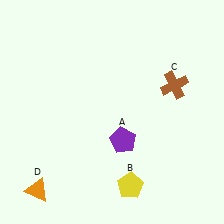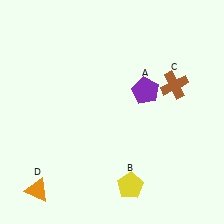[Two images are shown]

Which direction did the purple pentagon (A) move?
The purple pentagon (A) moved up.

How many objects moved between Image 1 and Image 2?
1 object moved between the two images.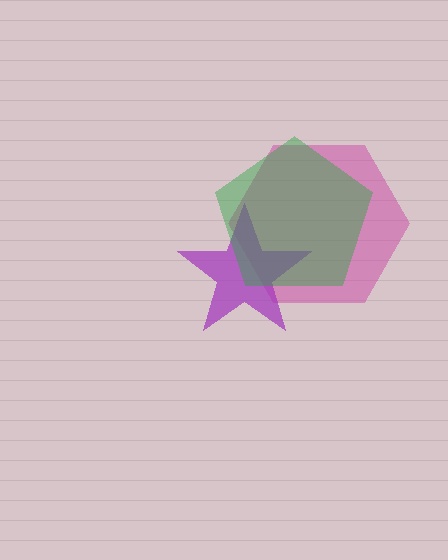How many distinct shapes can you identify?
There are 3 distinct shapes: a magenta hexagon, a purple star, a green pentagon.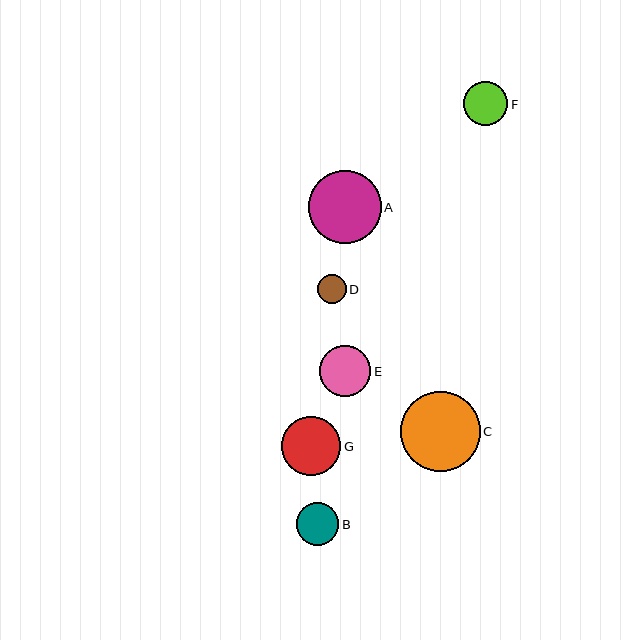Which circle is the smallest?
Circle D is the smallest with a size of approximately 29 pixels.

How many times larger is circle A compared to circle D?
Circle A is approximately 2.5 times the size of circle D.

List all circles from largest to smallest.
From largest to smallest: C, A, G, E, F, B, D.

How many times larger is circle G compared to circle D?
Circle G is approximately 2.0 times the size of circle D.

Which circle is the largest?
Circle C is the largest with a size of approximately 80 pixels.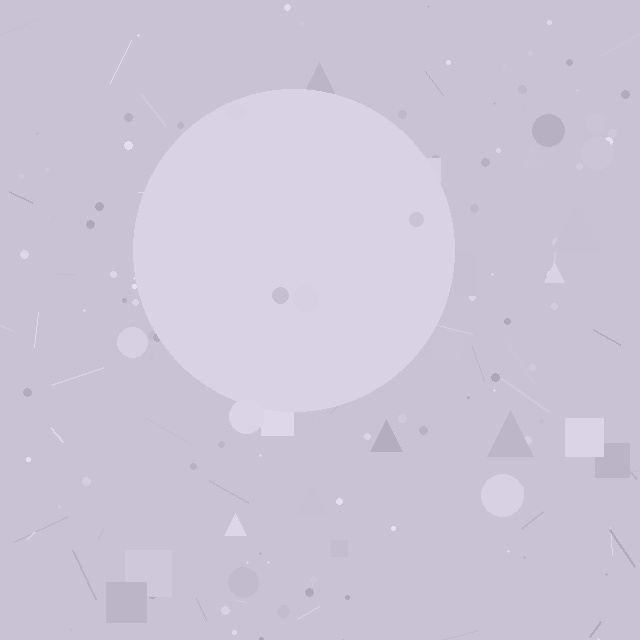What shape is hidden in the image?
A circle is hidden in the image.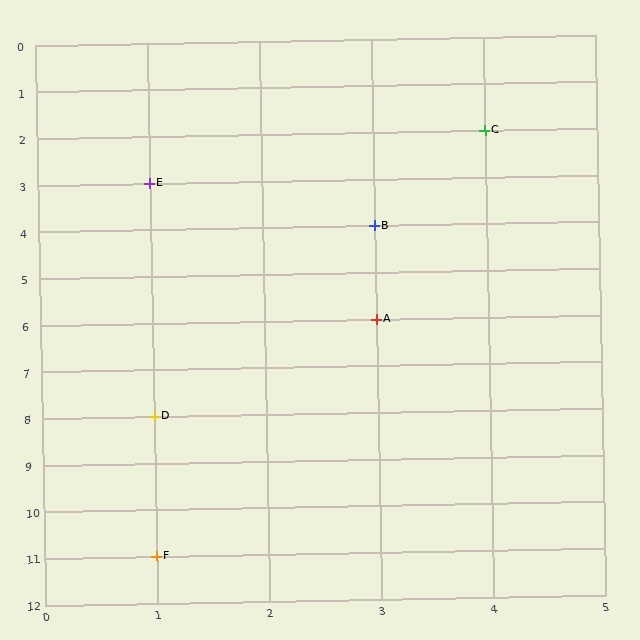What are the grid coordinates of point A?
Point A is at grid coordinates (3, 6).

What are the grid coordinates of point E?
Point E is at grid coordinates (1, 3).